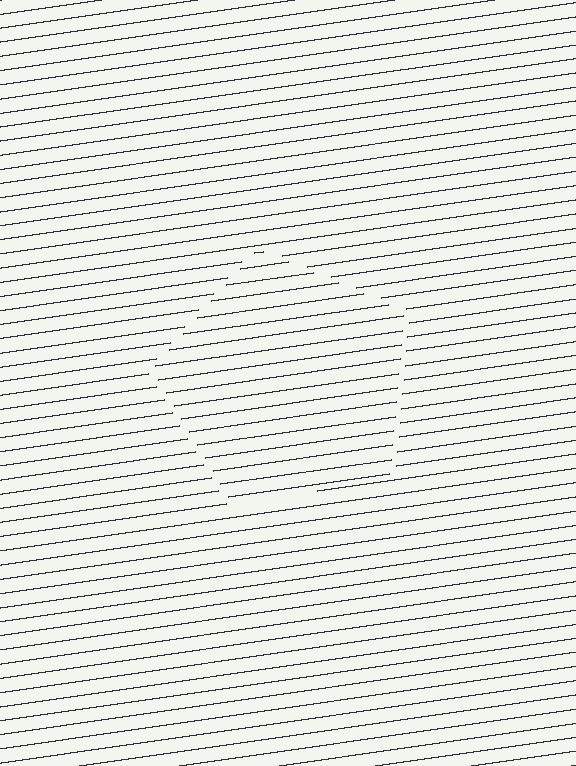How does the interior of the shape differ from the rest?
The interior of the shape contains the same grating, shifted by half a period — the contour is defined by the phase discontinuity where line-ends from the inner and outer gratings abut.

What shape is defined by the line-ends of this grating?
An illusory pentagon. The interior of the shape contains the same grating, shifted by half a period — the contour is defined by the phase discontinuity where line-ends from the inner and outer gratings abut.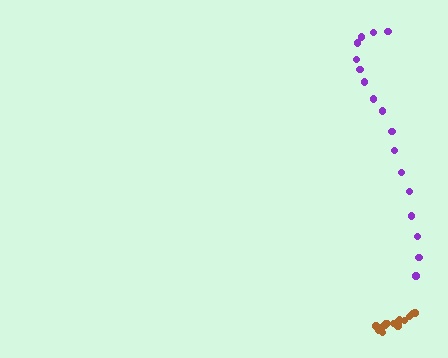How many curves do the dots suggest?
There are 2 distinct paths.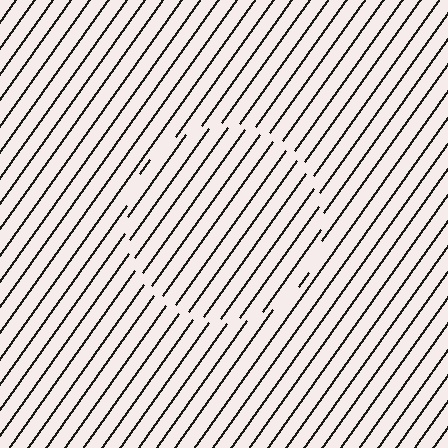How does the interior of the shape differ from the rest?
The interior of the shape contains the same grating, shifted by half a period — the contour is defined by the phase discontinuity where line-ends from the inner and outer gratings abut.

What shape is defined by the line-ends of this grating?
An illusory circle. The interior of the shape contains the same grating, shifted by half a period — the contour is defined by the phase discontinuity where line-ends from the inner and outer gratings abut.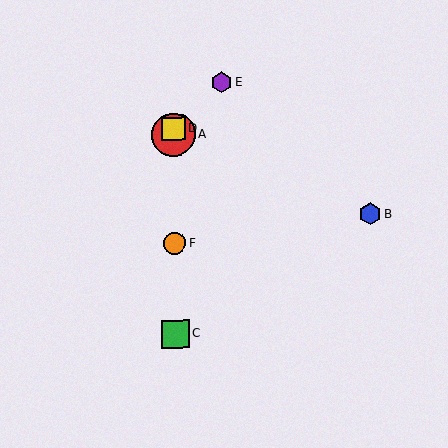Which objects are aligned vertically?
Objects A, C, D, F are aligned vertically.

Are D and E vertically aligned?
No, D is at x≈173 and E is at x≈222.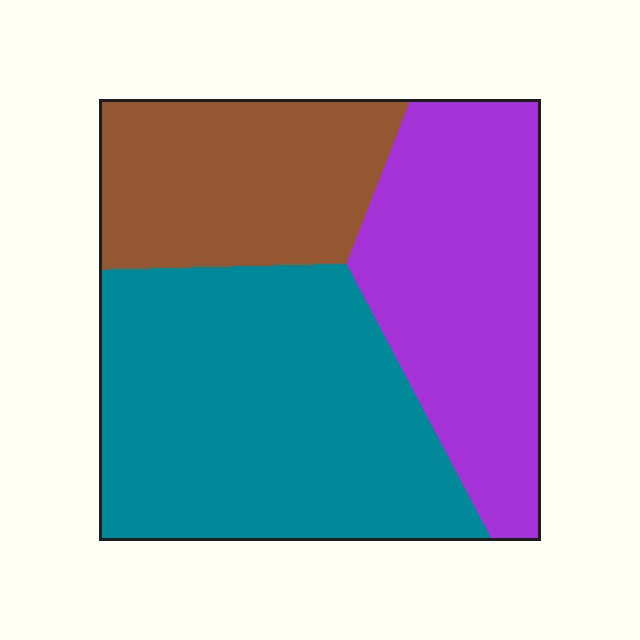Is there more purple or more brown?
Purple.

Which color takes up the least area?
Brown, at roughly 25%.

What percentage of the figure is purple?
Purple takes up about one third (1/3) of the figure.